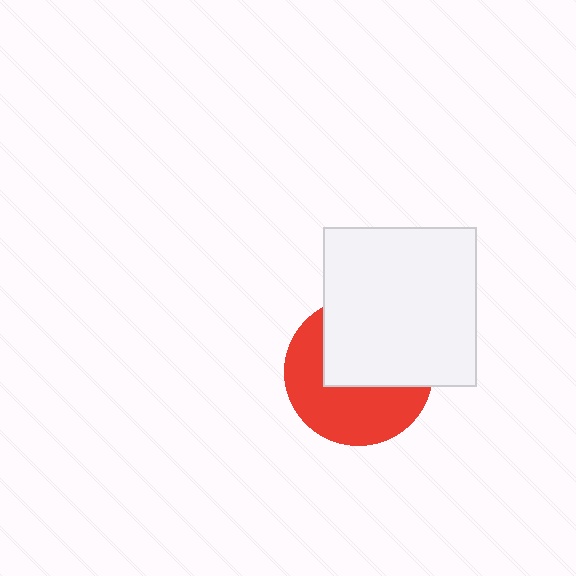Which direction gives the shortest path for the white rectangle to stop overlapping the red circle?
Moving up gives the shortest separation.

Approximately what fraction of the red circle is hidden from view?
Roughly 49% of the red circle is hidden behind the white rectangle.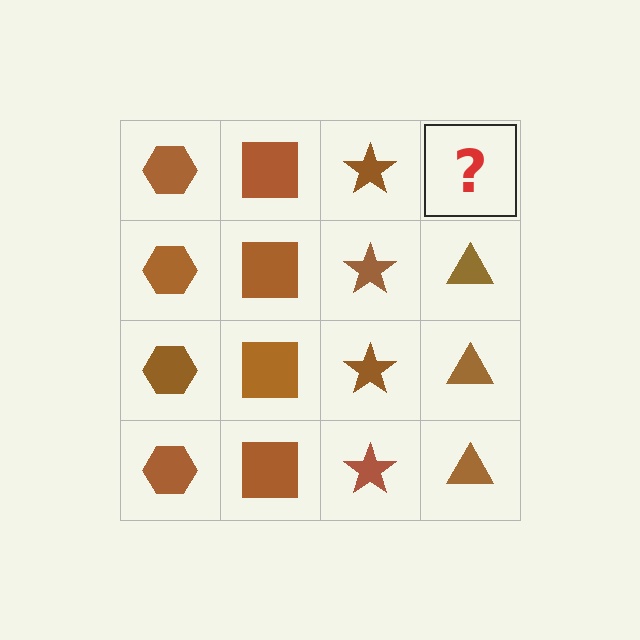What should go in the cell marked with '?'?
The missing cell should contain a brown triangle.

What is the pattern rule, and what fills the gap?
The rule is that each column has a consistent shape. The gap should be filled with a brown triangle.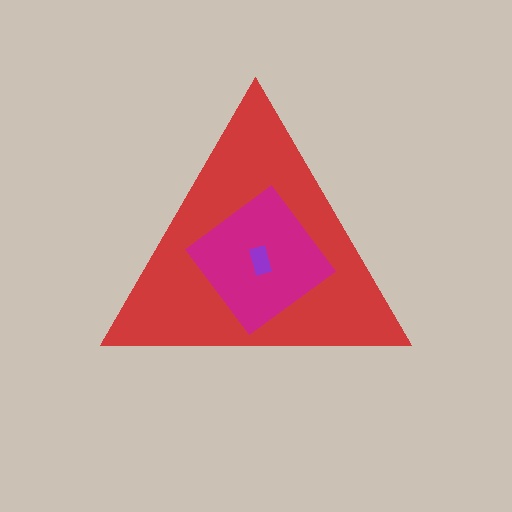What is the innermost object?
The purple rectangle.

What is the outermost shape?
The red triangle.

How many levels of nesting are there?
3.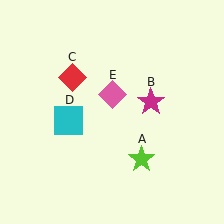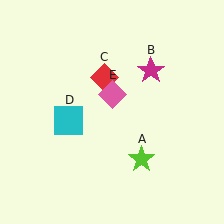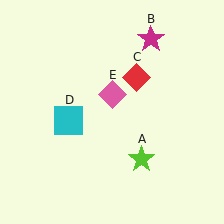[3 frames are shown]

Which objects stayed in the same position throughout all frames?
Lime star (object A) and cyan square (object D) and pink diamond (object E) remained stationary.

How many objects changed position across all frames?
2 objects changed position: magenta star (object B), red diamond (object C).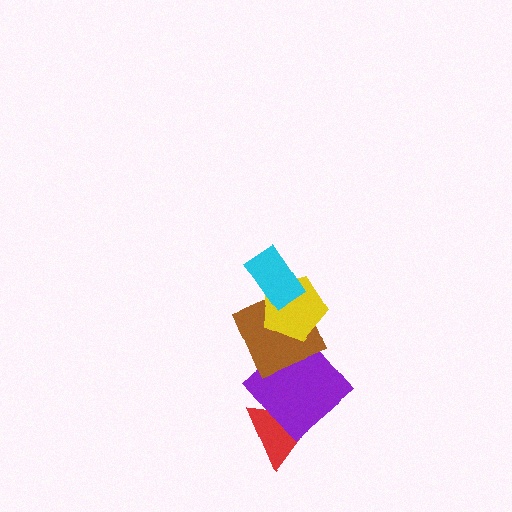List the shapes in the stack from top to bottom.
From top to bottom: the cyan rectangle, the yellow pentagon, the brown square, the purple diamond, the red triangle.